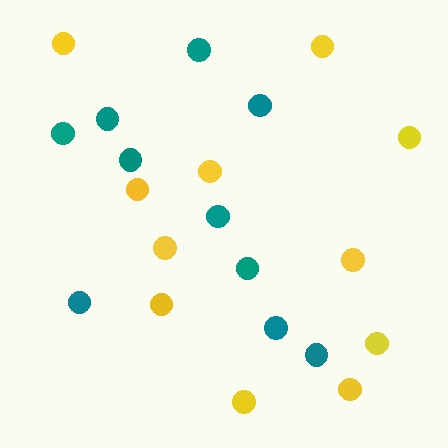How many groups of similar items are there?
There are 2 groups: one group of teal circles (10) and one group of yellow circles (11).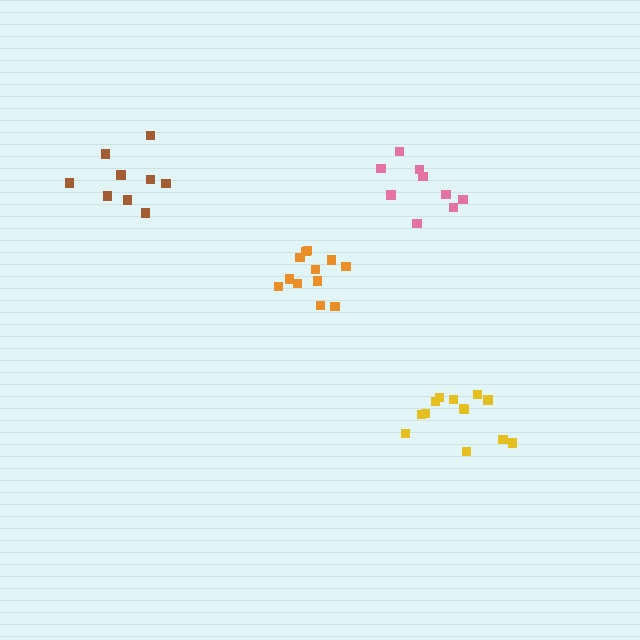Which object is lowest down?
The yellow cluster is bottommost.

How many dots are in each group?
Group 1: 12 dots, Group 2: 13 dots, Group 3: 9 dots, Group 4: 9 dots (43 total).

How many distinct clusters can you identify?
There are 4 distinct clusters.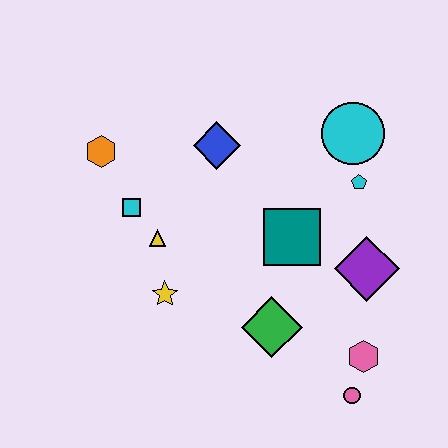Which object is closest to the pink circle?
The pink hexagon is closest to the pink circle.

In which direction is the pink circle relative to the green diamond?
The pink circle is to the right of the green diamond.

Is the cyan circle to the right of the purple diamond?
No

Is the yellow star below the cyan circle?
Yes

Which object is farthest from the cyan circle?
The pink circle is farthest from the cyan circle.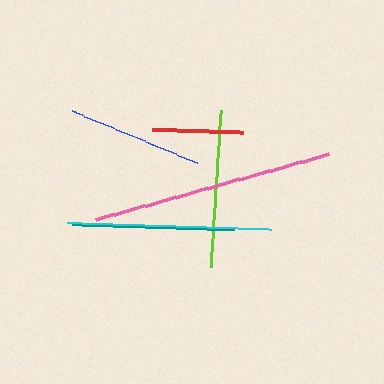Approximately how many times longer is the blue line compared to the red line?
The blue line is approximately 1.5 times the length of the red line.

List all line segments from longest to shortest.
From longest to shortest: pink, cyan, teal, lime, blue, red.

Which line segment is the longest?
The pink line is the longest at approximately 242 pixels.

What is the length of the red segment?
The red segment is approximately 91 pixels long.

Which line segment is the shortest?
The red line is the shortest at approximately 91 pixels.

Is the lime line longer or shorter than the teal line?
The teal line is longer than the lime line.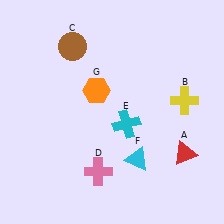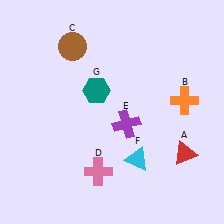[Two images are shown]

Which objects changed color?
B changed from yellow to orange. E changed from cyan to purple. G changed from orange to teal.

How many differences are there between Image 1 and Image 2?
There are 3 differences between the two images.